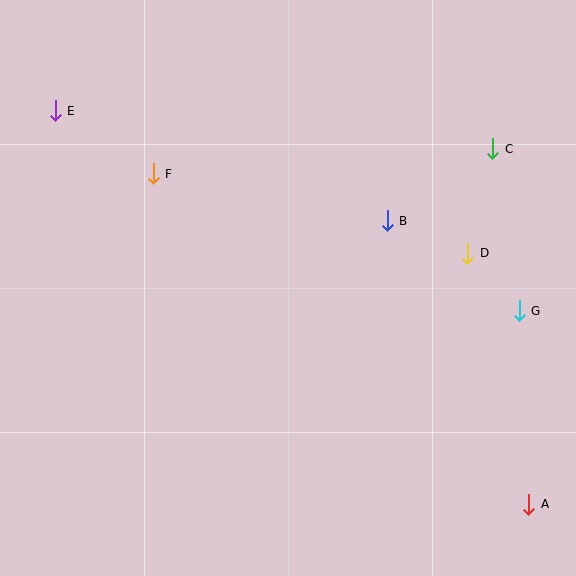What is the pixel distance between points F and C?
The distance between F and C is 340 pixels.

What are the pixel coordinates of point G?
Point G is at (519, 311).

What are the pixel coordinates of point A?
Point A is at (529, 504).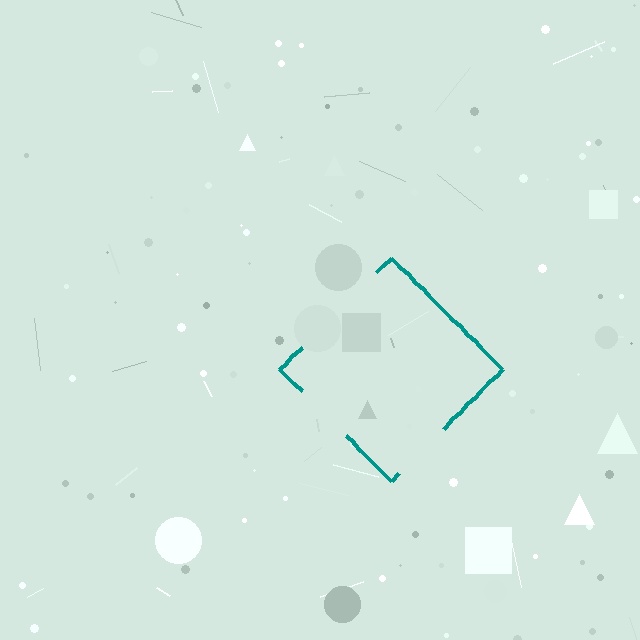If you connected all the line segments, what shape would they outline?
They would outline a diamond.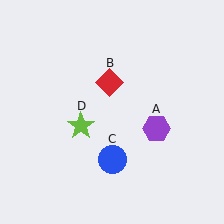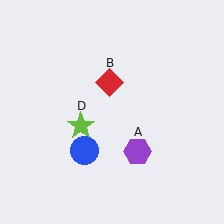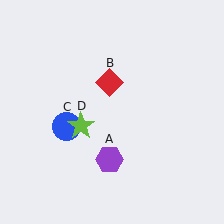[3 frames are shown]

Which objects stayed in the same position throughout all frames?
Red diamond (object B) and lime star (object D) remained stationary.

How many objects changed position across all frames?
2 objects changed position: purple hexagon (object A), blue circle (object C).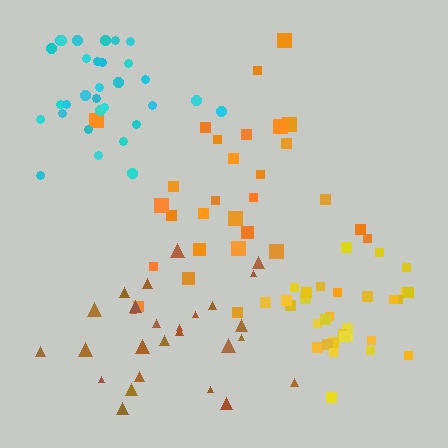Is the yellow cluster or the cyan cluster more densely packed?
Yellow.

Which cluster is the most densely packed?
Yellow.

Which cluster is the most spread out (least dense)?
Orange.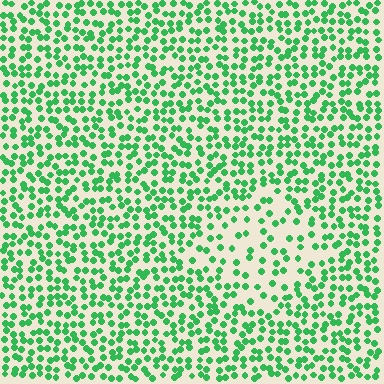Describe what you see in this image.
The image contains small green elements arranged at two different densities. A diamond-shaped region is visible where the elements are less densely packed than the surrounding area.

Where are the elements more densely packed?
The elements are more densely packed outside the diamond boundary.